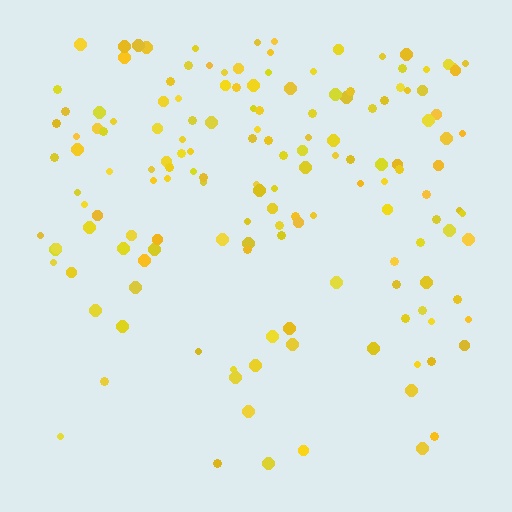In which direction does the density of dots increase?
From bottom to top, with the top side densest.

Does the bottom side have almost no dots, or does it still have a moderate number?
Still a moderate number, just noticeably fewer than the top.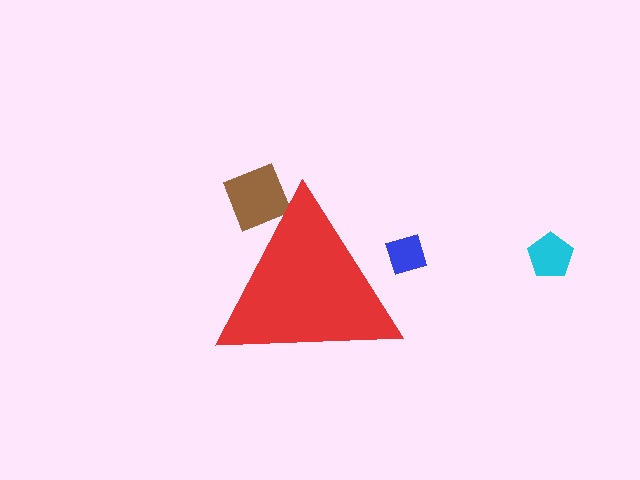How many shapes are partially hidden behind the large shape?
2 shapes are partially hidden.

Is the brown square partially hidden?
Yes, the brown square is partially hidden behind the red triangle.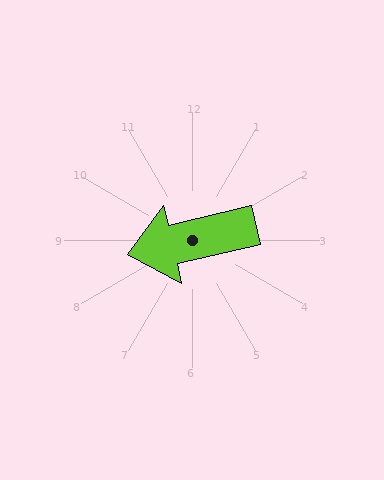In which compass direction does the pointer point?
West.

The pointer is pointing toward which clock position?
Roughly 9 o'clock.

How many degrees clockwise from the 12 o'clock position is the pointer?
Approximately 257 degrees.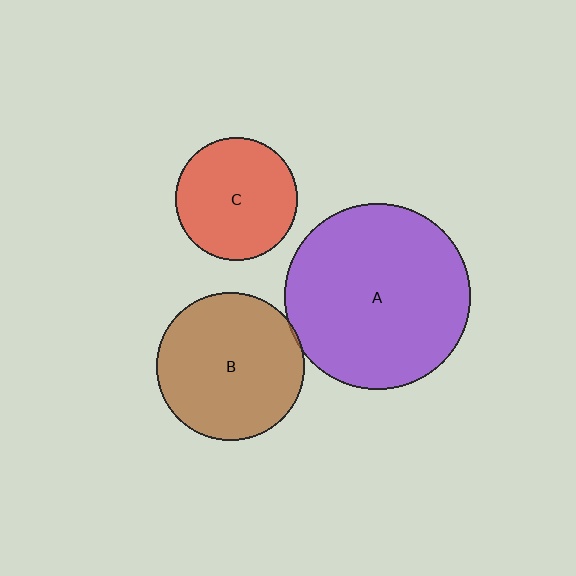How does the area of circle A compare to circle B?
Approximately 1.6 times.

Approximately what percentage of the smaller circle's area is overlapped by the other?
Approximately 5%.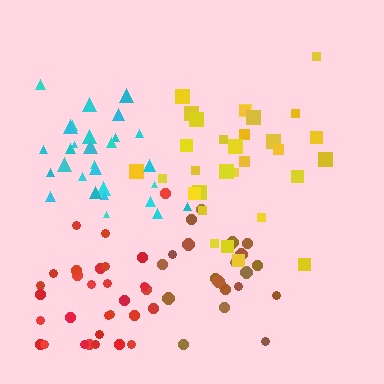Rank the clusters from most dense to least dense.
cyan, brown, red, yellow.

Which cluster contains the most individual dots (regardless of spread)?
Yellow (31).